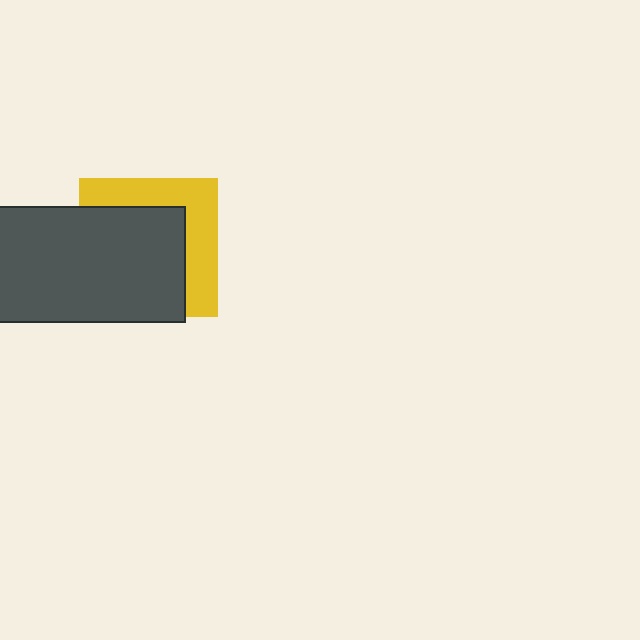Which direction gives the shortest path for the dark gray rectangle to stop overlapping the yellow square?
Moving toward the lower-left gives the shortest separation.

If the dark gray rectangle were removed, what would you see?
You would see the complete yellow square.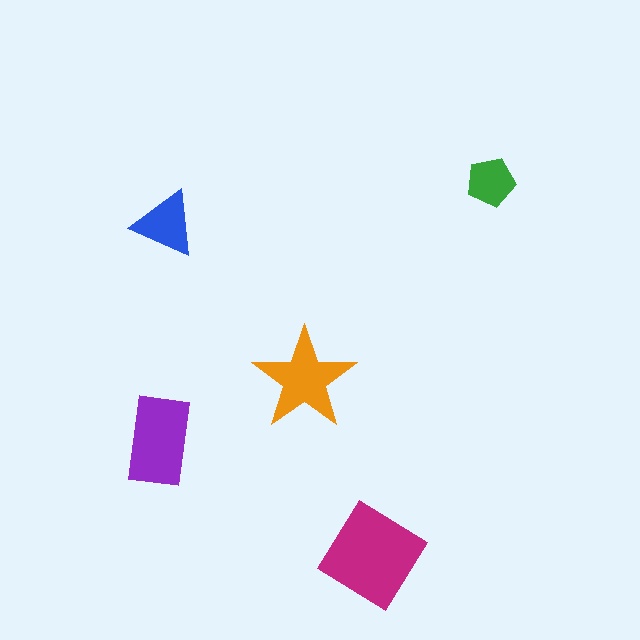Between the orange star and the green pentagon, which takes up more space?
The orange star.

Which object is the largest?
The magenta diamond.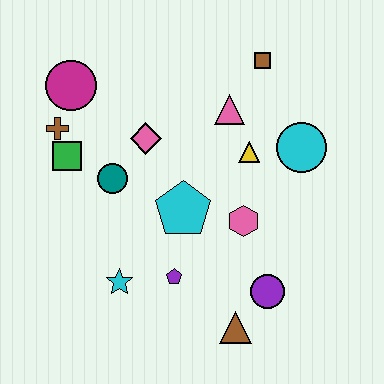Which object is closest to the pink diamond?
The teal circle is closest to the pink diamond.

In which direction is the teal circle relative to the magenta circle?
The teal circle is below the magenta circle.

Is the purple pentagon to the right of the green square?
Yes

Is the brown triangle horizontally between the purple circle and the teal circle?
Yes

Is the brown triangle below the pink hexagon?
Yes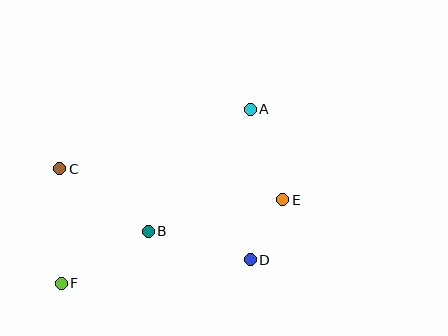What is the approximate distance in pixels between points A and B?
The distance between A and B is approximately 159 pixels.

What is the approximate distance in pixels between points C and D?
The distance between C and D is approximately 211 pixels.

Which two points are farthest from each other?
Points A and F are farthest from each other.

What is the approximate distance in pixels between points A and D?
The distance between A and D is approximately 151 pixels.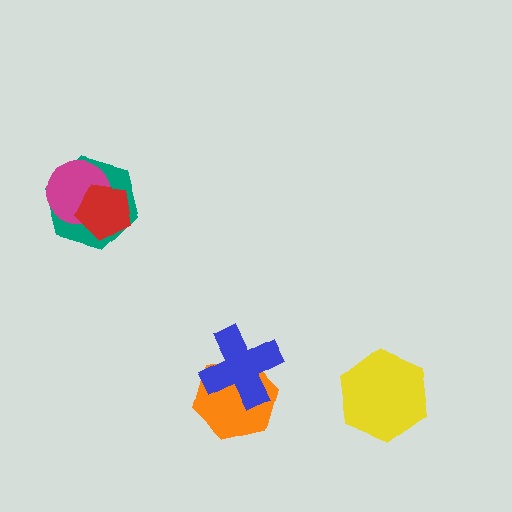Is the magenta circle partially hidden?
Yes, it is partially covered by another shape.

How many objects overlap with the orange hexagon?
1 object overlaps with the orange hexagon.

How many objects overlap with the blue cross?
1 object overlaps with the blue cross.